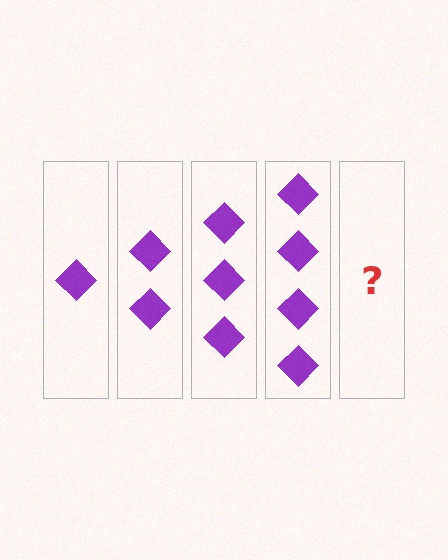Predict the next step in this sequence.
The next step is 5 diamonds.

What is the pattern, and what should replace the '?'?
The pattern is that each step adds one more diamond. The '?' should be 5 diamonds.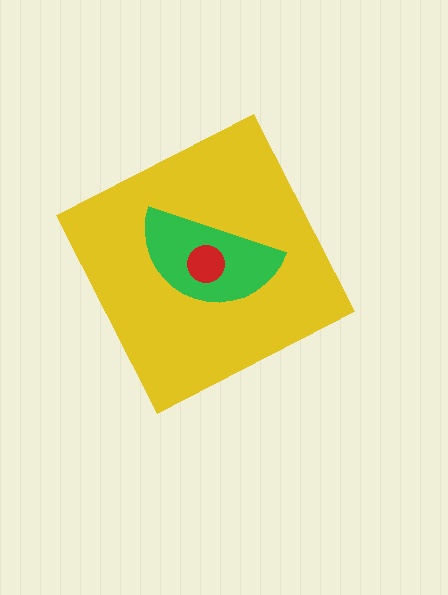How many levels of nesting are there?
3.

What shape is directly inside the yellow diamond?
The green semicircle.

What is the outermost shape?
The yellow diamond.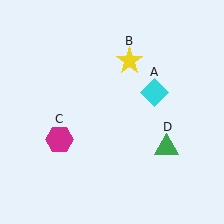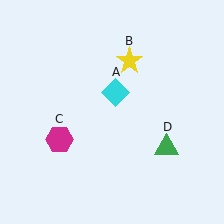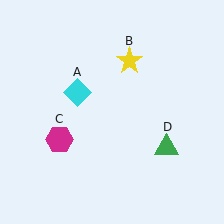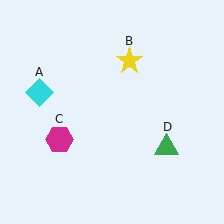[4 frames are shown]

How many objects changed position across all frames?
1 object changed position: cyan diamond (object A).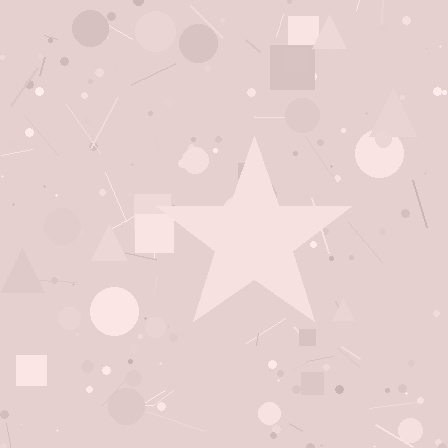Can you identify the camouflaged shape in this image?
The camouflaged shape is a star.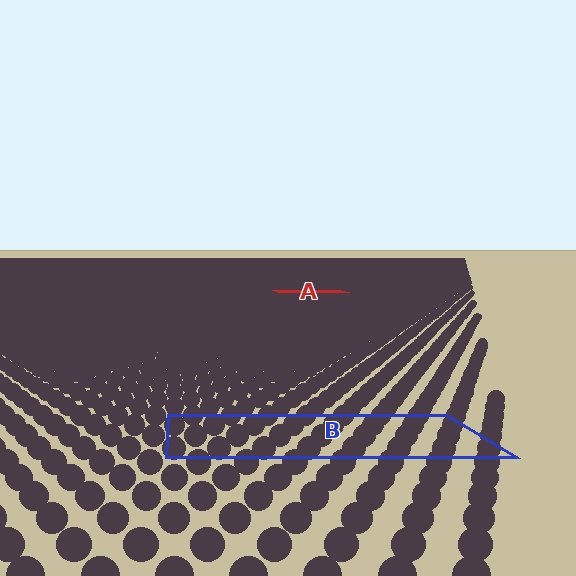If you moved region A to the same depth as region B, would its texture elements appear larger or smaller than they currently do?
They would appear larger. At a closer depth, the same texture elements are projected at a bigger on-screen size.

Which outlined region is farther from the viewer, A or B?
Region A is farther from the viewer — the texture elements inside it appear smaller and more densely packed.